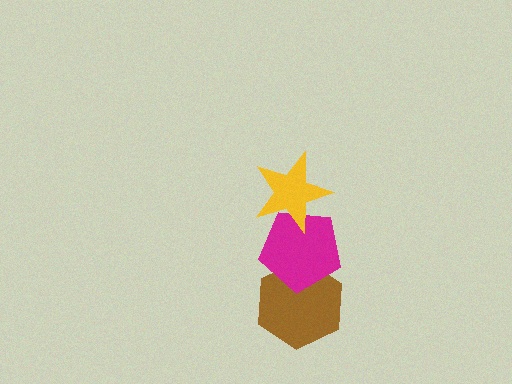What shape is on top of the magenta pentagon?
The yellow star is on top of the magenta pentagon.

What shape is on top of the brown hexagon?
The magenta pentagon is on top of the brown hexagon.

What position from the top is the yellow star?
The yellow star is 1st from the top.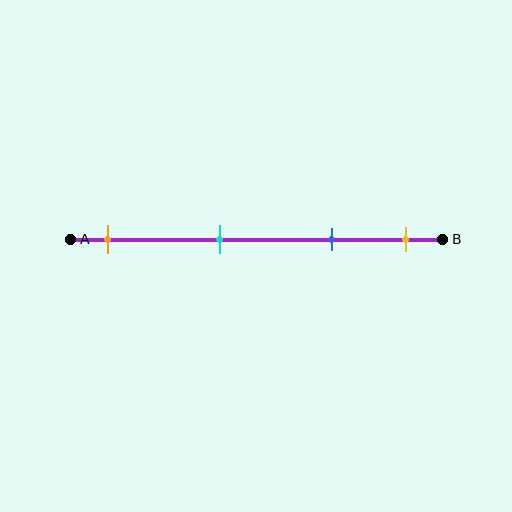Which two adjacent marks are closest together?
The blue and yellow marks are the closest adjacent pair.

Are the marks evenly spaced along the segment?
No, the marks are not evenly spaced.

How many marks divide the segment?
There are 4 marks dividing the segment.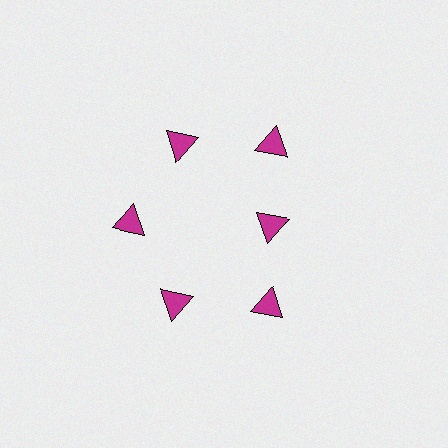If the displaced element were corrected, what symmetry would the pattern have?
It would have 6-fold rotational symmetry — the pattern would map onto itself every 60 degrees.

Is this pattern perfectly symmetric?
No. The 6 magenta triangles are arranged in a ring, but one element near the 3 o'clock position is pulled inward toward the center, breaking the 6-fold rotational symmetry.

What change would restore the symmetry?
The symmetry would be restored by moving it outward, back onto the ring so that all 6 triangles sit at equal angles and equal distance from the center.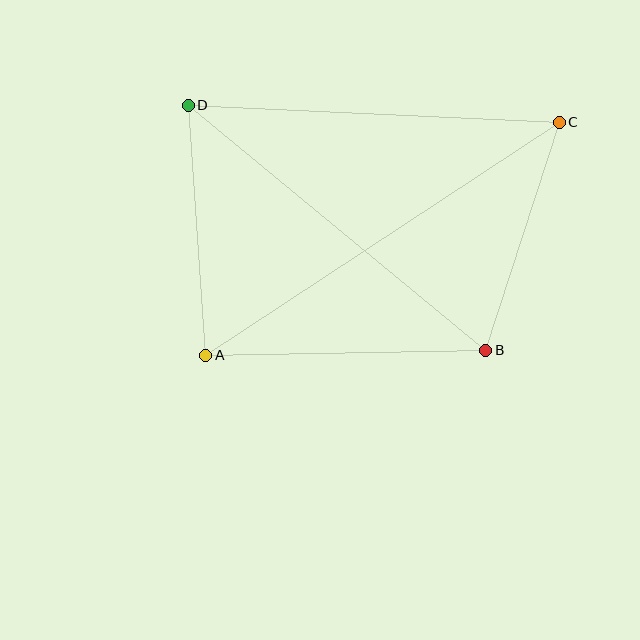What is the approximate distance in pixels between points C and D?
The distance between C and D is approximately 371 pixels.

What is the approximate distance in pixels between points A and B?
The distance between A and B is approximately 280 pixels.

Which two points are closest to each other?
Points B and C are closest to each other.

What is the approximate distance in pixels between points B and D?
The distance between B and D is approximately 385 pixels.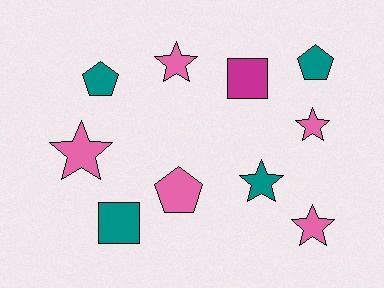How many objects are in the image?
There are 10 objects.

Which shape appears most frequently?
Star, with 5 objects.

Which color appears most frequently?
Pink, with 5 objects.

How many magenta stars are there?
There are no magenta stars.